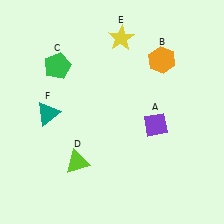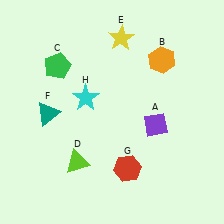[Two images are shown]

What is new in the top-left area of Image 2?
A cyan star (H) was added in the top-left area of Image 2.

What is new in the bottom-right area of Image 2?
A red hexagon (G) was added in the bottom-right area of Image 2.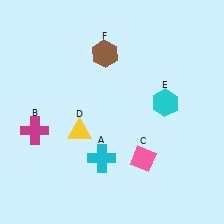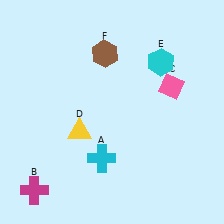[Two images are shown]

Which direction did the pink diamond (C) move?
The pink diamond (C) moved up.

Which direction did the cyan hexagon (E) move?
The cyan hexagon (E) moved up.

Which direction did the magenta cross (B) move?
The magenta cross (B) moved down.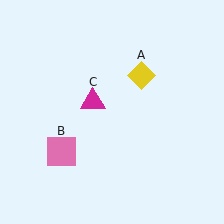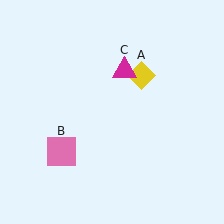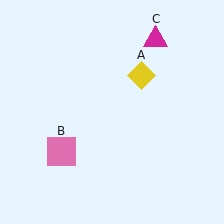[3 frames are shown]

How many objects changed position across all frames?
1 object changed position: magenta triangle (object C).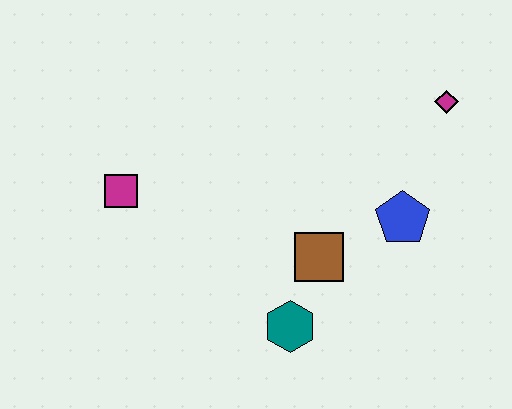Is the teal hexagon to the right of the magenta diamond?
No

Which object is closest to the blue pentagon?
The brown square is closest to the blue pentagon.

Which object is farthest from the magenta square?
The magenta diamond is farthest from the magenta square.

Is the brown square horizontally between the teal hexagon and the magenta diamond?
Yes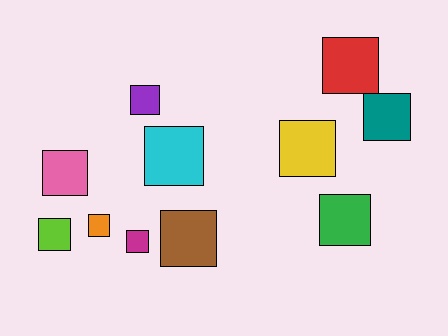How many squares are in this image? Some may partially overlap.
There are 11 squares.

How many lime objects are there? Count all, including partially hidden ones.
There is 1 lime object.